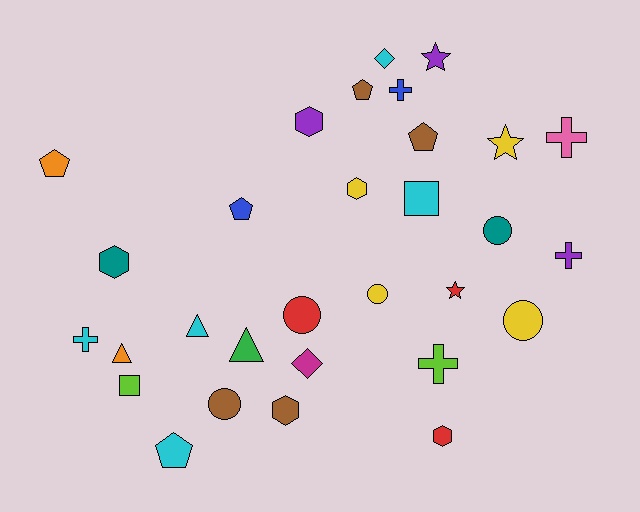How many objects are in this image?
There are 30 objects.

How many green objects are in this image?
There is 1 green object.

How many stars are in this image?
There are 3 stars.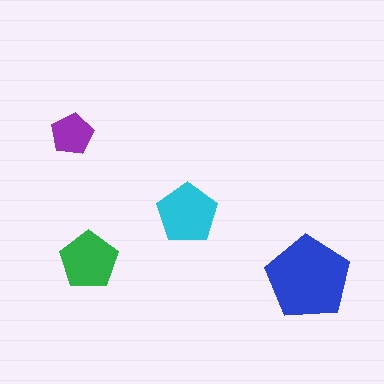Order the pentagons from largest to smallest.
the blue one, the cyan one, the green one, the purple one.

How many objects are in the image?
There are 4 objects in the image.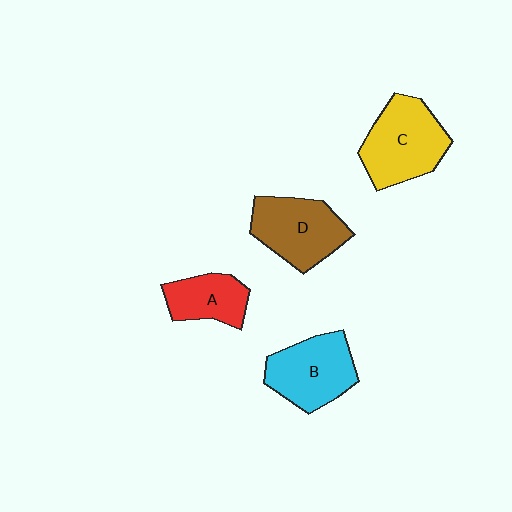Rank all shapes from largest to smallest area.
From largest to smallest: C (yellow), D (brown), B (cyan), A (red).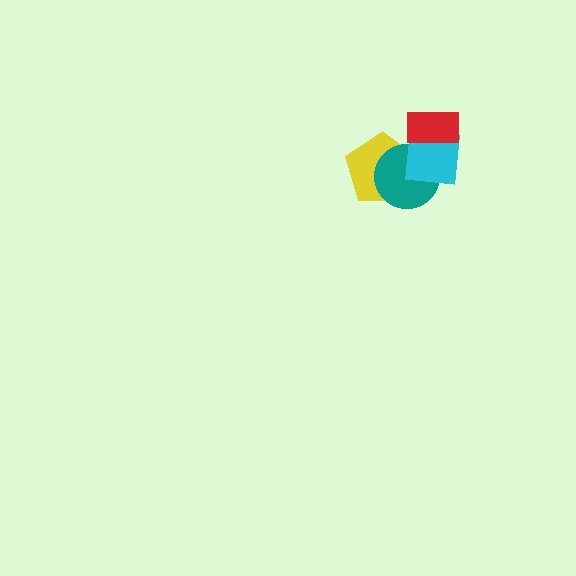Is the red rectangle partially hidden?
No, no other shape covers it.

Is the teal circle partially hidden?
Yes, it is partially covered by another shape.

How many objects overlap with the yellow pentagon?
2 objects overlap with the yellow pentagon.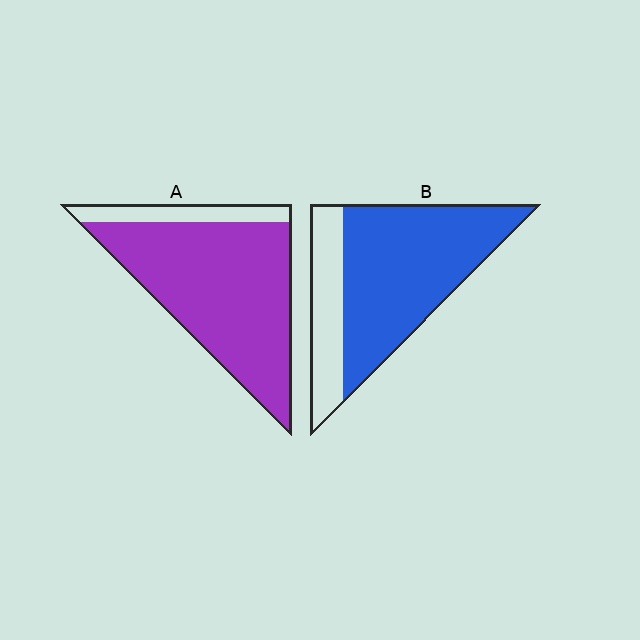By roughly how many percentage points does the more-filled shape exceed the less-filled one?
By roughly 10 percentage points (A over B).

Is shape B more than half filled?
Yes.